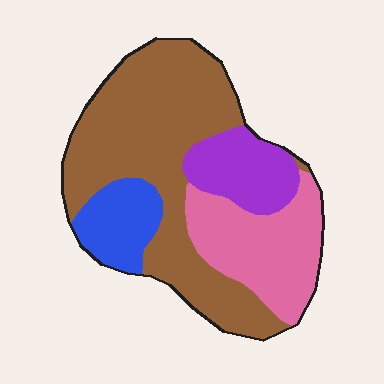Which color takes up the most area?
Brown, at roughly 50%.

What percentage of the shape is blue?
Blue takes up less than a quarter of the shape.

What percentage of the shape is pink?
Pink takes up less than a quarter of the shape.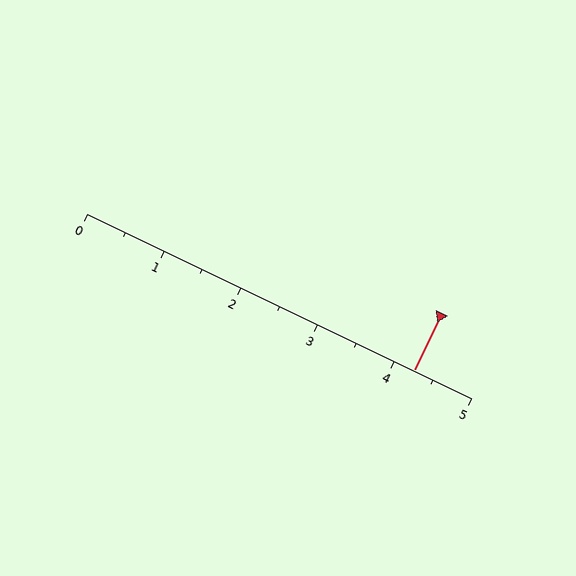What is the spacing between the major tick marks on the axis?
The major ticks are spaced 1 apart.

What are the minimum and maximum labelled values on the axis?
The axis runs from 0 to 5.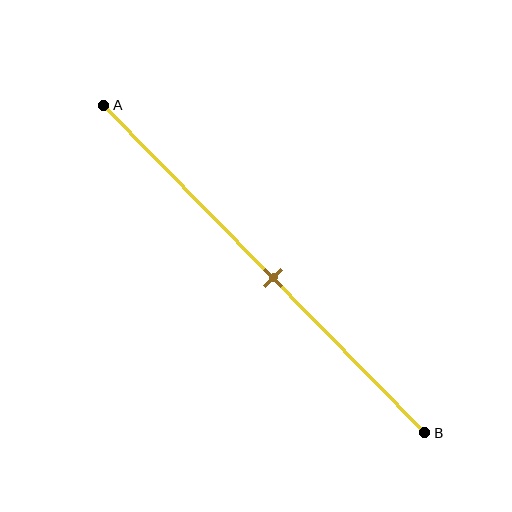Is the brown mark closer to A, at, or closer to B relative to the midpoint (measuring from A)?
The brown mark is approximately at the midpoint of segment AB.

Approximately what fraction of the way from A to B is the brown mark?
The brown mark is approximately 55% of the way from A to B.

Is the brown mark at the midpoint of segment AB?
Yes, the mark is approximately at the midpoint.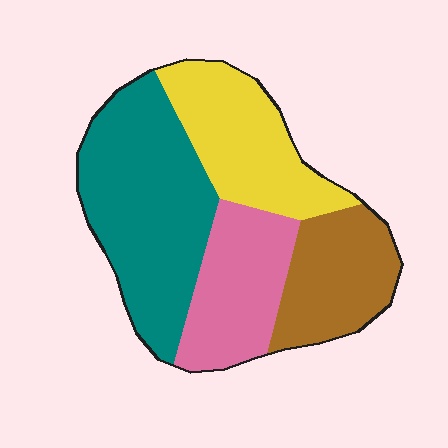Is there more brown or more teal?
Teal.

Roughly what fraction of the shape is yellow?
Yellow takes up about one quarter (1/4) of the shape.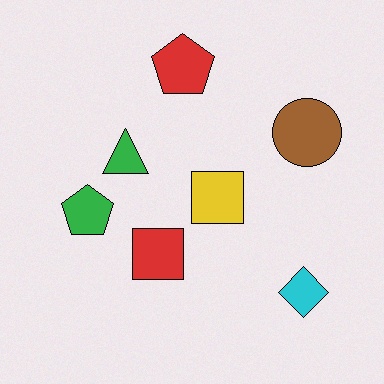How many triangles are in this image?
There is 1 triangle.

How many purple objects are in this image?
There are no purple objects.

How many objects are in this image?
There are 7 objects.